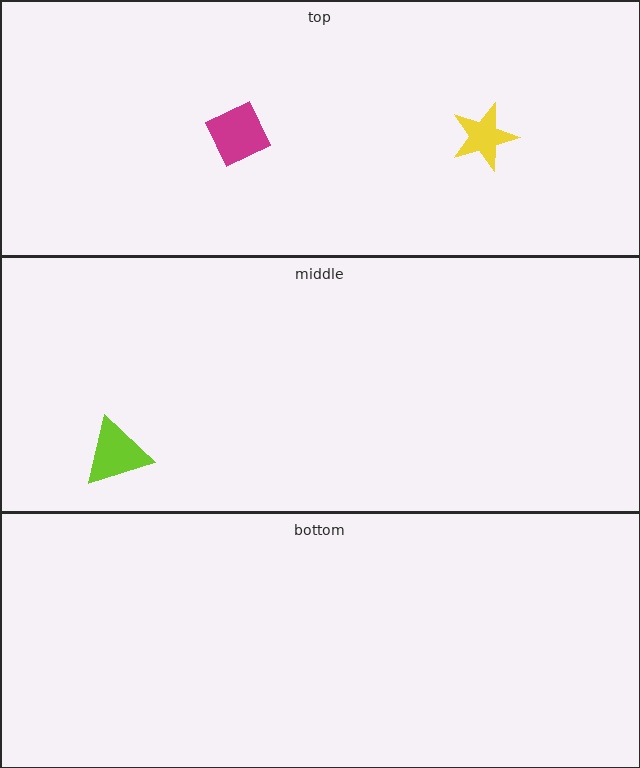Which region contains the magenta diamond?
The top region.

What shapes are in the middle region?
The lime triangle.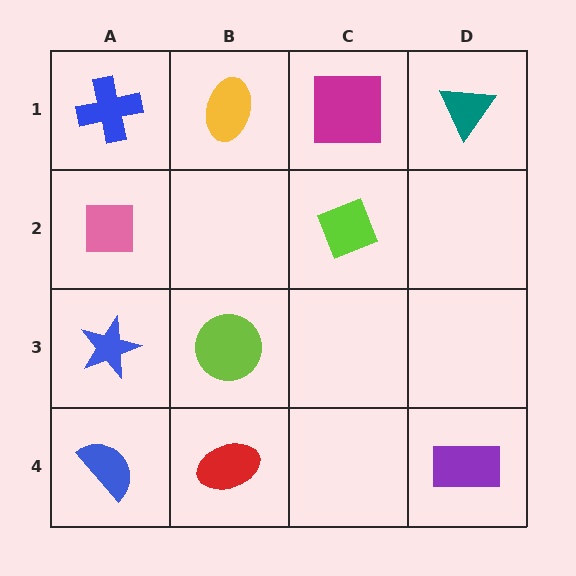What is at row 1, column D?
A teal triangle.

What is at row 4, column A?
A blue semicircle.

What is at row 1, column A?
A blue cross.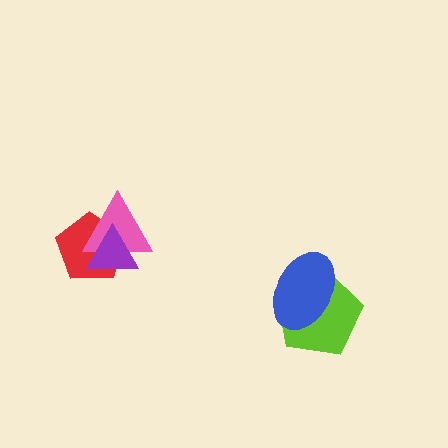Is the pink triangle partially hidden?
Yes, it is partially covered by another shape.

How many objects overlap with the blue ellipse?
1 object overlaps with the blue ellipse.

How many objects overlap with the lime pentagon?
1 object overlaps with the lime pentagon.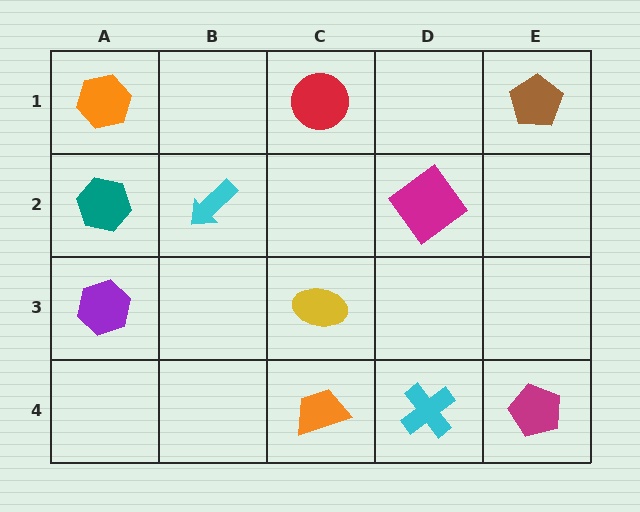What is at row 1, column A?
An orange hexagon.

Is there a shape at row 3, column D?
No, that cell is empty.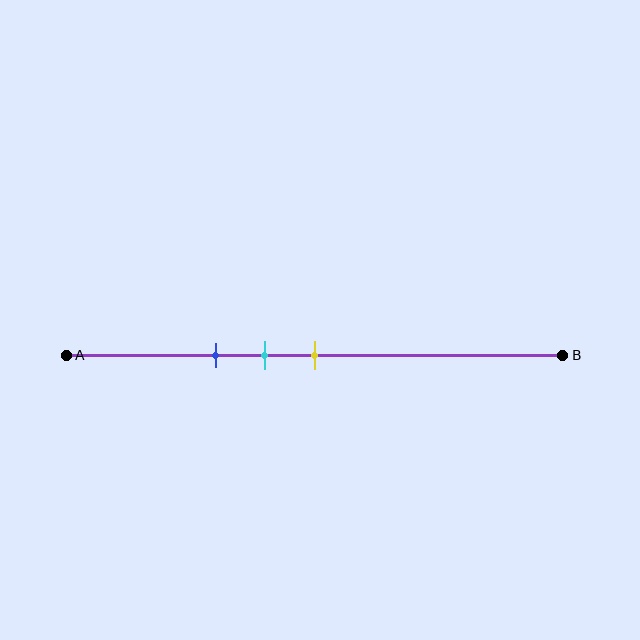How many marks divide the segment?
There are 3 marks dividing the segment.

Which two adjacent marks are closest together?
The cyan and yellow marks are the closest adjacent pair.